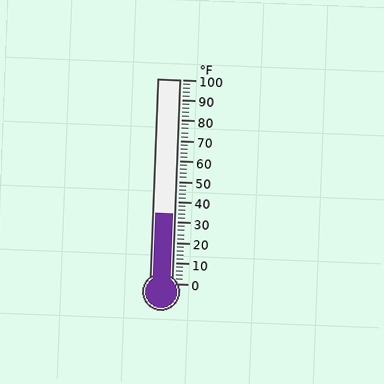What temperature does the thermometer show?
The thermometer shows approximately 34°F.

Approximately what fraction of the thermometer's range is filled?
The thermometer is filled to approximately 35% of its range.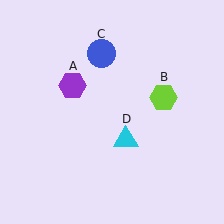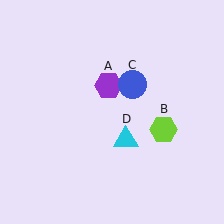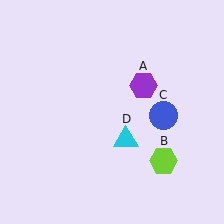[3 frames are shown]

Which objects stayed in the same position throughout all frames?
Cyan triangle (object D) remained stationary.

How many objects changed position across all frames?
3 objects changed position: purple hexagon (object A), lime hexagon (object B), blue circle (object C).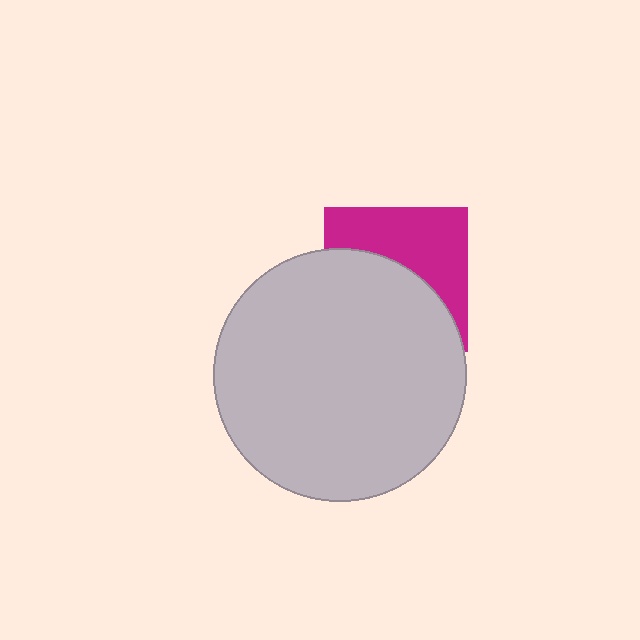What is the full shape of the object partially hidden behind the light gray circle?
The partially hidden object is a magenta square.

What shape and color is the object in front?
The object in front is a light gray circle.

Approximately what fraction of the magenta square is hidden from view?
Roughly 55% of the magenta square is hidden behind the light gray circle.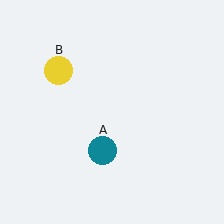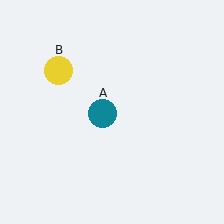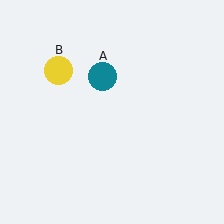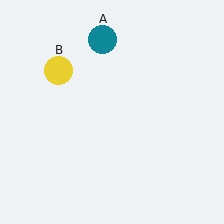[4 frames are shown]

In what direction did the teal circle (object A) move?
The teal circle (object A) moved up.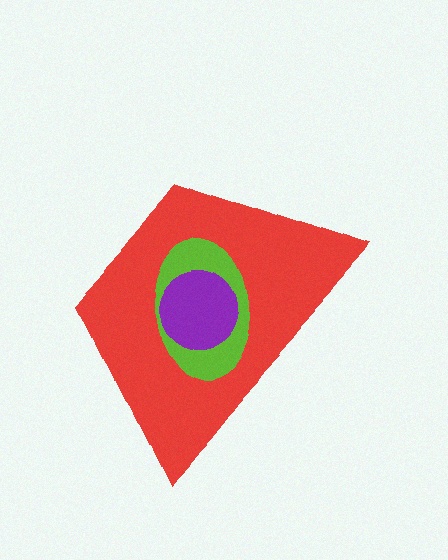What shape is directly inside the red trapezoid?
The lime ellipse.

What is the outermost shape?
The red trapezoid.